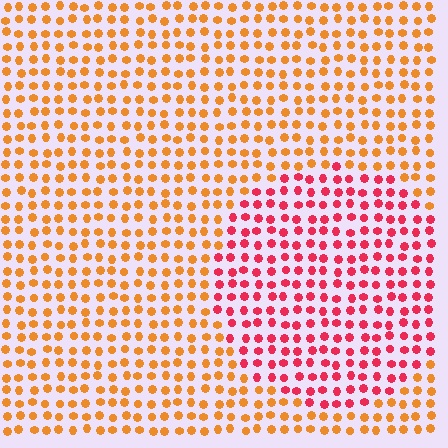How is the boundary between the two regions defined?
The boundary is defined purely by a slight shift in hue (about 44 degrees). Spacing, size, and orientation are identical on both sides.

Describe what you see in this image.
The image is filled with small orange elements in a uniform arrangement. A circle-shaped region is visible where the elements are tinted to a slightly different hue, forming a subtle color boundary.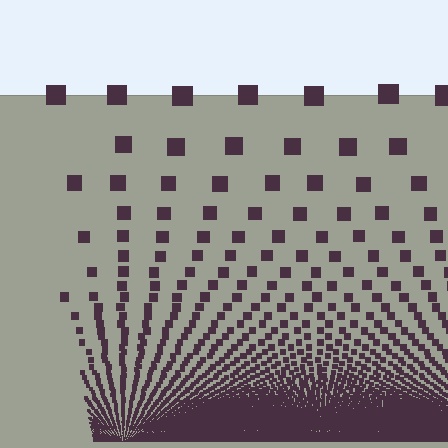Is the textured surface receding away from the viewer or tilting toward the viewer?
The surface appears to tilt toward the viewer. Texture elements get larger and sparser toward the top.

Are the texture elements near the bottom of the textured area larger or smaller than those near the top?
Smaller. The gradient is inverted — elements near the bottom are smaller and denser.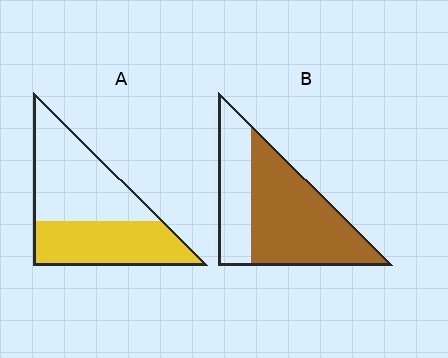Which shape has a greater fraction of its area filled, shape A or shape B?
Shape B.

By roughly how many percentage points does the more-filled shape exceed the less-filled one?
By roughly 20 percentage points (B over A).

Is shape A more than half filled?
No.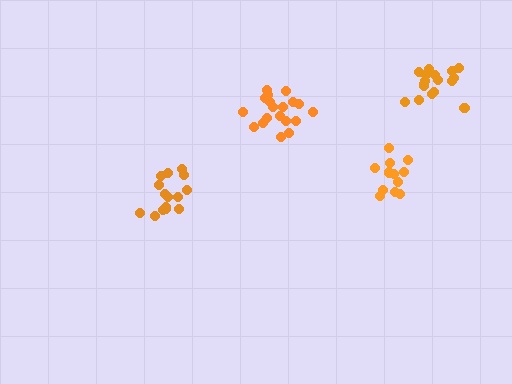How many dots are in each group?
Group 1: 19 dots, Group 2: 15 dots, Group 3: 13 dots, Group 4: 17 dots (64 total).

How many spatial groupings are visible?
There are 4 spatial groupings.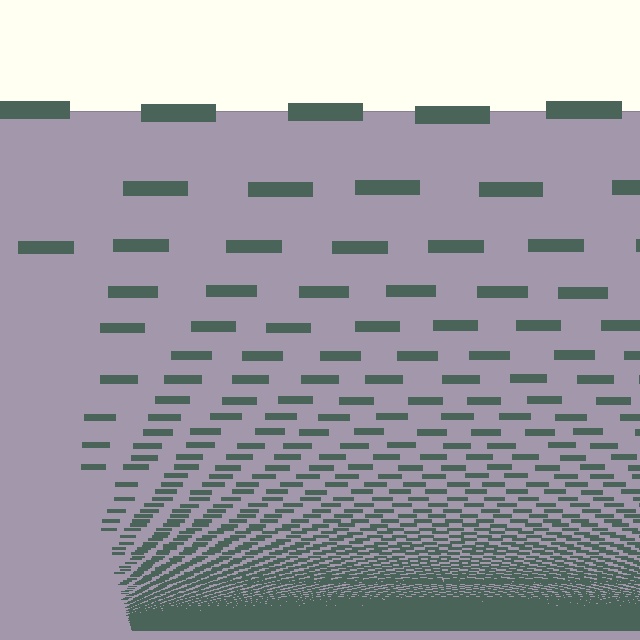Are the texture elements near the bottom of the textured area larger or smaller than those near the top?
Smaller. The gradient is inverted — elements near the bottom are smaller and denser.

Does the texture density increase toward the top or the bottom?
Density increases toward the bottom.